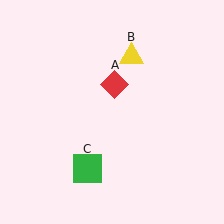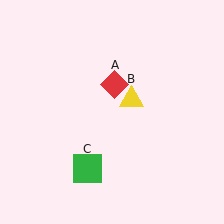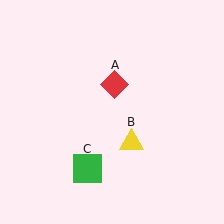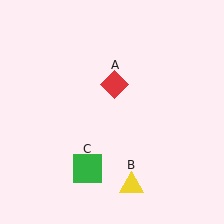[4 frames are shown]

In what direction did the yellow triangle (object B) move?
The yellow triangle (object B) moved down.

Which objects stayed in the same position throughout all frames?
Red diamond (object A) and green square (object C) remained stationary.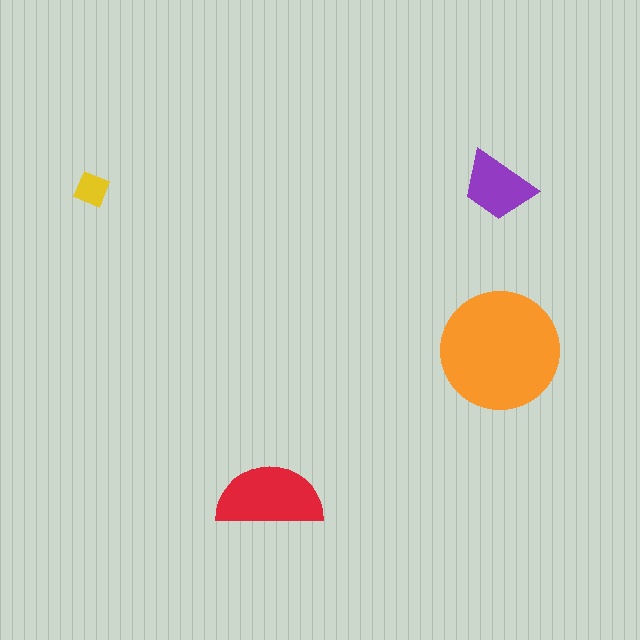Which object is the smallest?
The yellow diamond.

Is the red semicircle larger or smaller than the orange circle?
Smaller.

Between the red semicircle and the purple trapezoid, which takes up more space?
The red semicircle.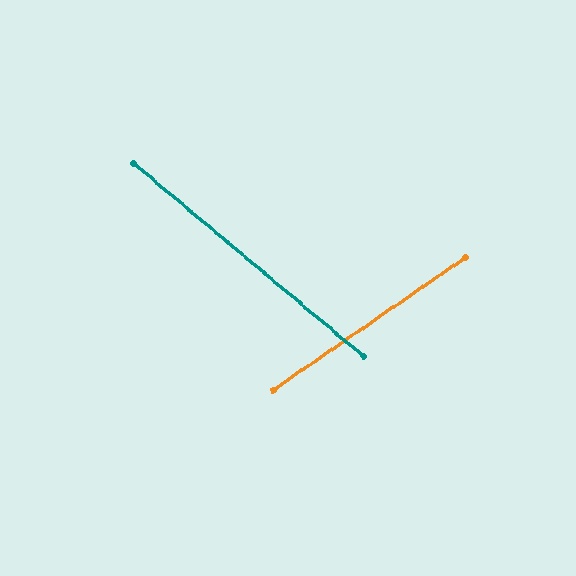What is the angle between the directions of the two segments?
Approximately 74 degrees.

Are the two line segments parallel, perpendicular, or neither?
Neither parallel nor perpendicular — they differ by about 74°.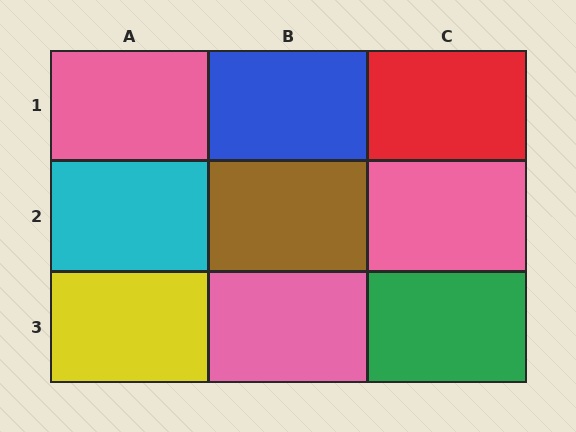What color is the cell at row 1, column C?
Red.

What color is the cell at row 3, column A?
Yellow.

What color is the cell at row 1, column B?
Blue.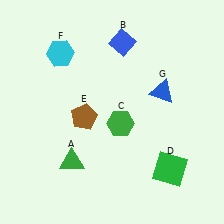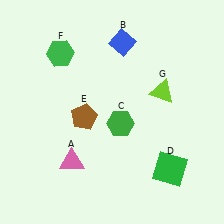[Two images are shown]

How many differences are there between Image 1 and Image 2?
There are 3 differences between the two images.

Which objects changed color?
A changed from green to pink. F changed from cyan to green. G changed from blue to lime.